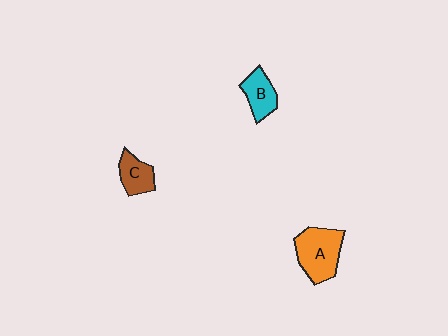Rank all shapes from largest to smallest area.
From largest to smallest: A (orange), B (cyan), C (brown).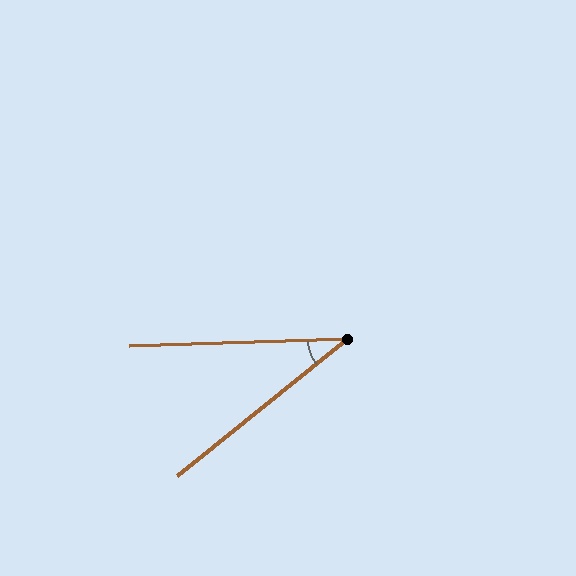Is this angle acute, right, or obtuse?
It is acute.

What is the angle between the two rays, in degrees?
Approximately 37 degrees.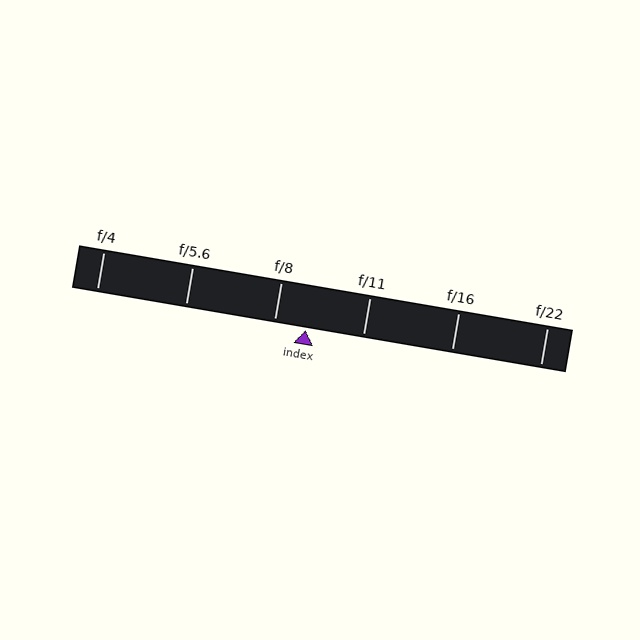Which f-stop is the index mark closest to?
The index mark is closest to f/8.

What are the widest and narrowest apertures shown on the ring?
The widest aperture shown is f/4 and the narrowest is f/22.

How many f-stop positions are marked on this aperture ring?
There are 6 f-stop positions marked.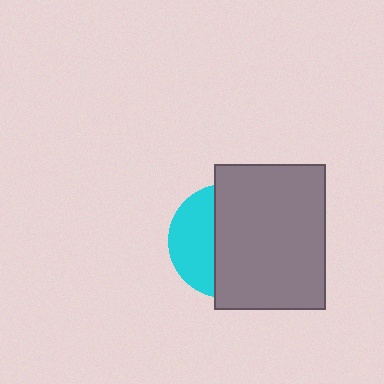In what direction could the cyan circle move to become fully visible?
The cyan circle could move left. That would shift it out from behind the gray rectangle entirely.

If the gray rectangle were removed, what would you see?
You would see the complete cyan circle.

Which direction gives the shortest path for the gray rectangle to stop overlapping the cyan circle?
Moving right gives the shortest separation.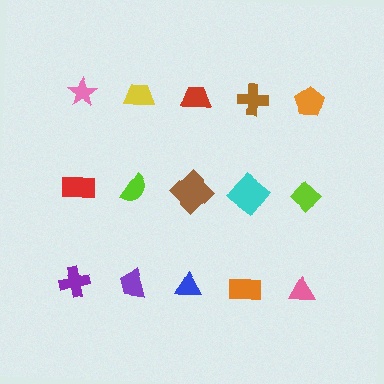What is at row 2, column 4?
A cyan diamond.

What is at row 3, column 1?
A purple cross.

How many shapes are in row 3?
5 shapes.